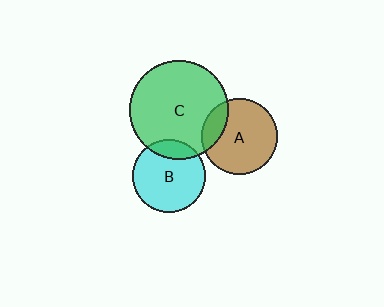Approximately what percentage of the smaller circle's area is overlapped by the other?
Approximately 20%.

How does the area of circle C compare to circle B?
Approximately 1.9 times.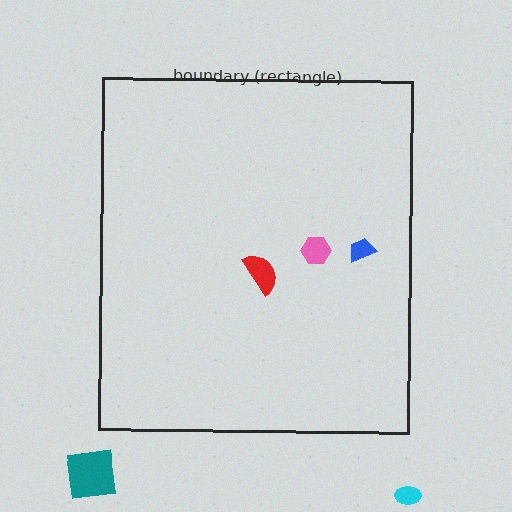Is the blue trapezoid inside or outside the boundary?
Inside.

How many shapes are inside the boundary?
3 inside, 2 outside.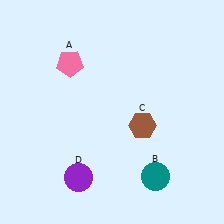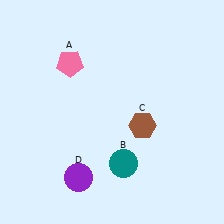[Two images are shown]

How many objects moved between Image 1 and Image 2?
1 object moved between the two images.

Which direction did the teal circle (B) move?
The teal circle (B) moved left.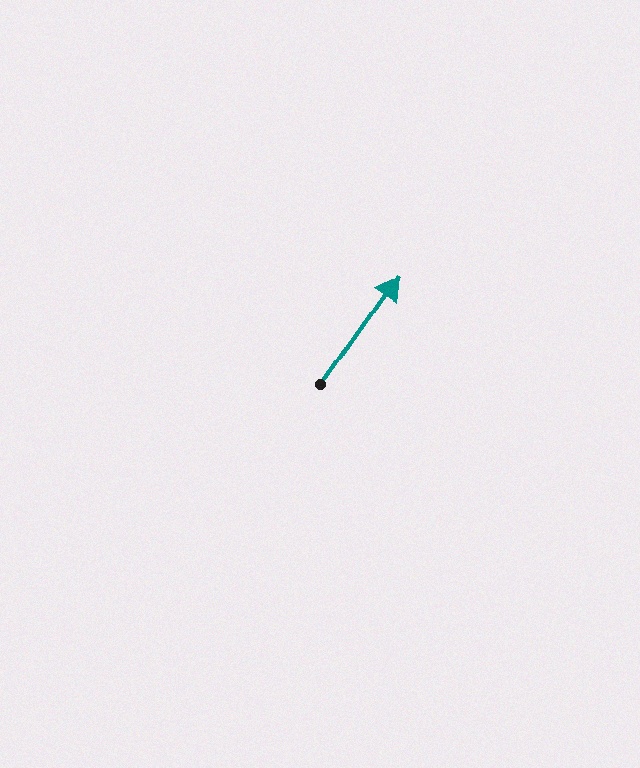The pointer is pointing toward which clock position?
Roughly 1 o'clock.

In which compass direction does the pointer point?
Northeast.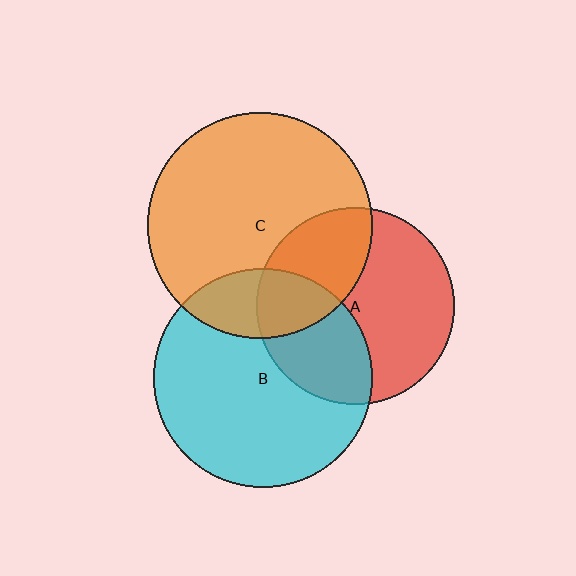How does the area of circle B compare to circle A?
Approximately 1.2 times.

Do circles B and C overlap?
Yes.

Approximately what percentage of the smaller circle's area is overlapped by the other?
Approximately 20%.